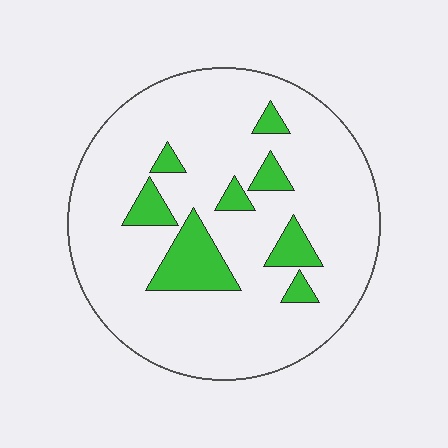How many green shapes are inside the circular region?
8.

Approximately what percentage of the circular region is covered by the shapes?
Approximately 15%.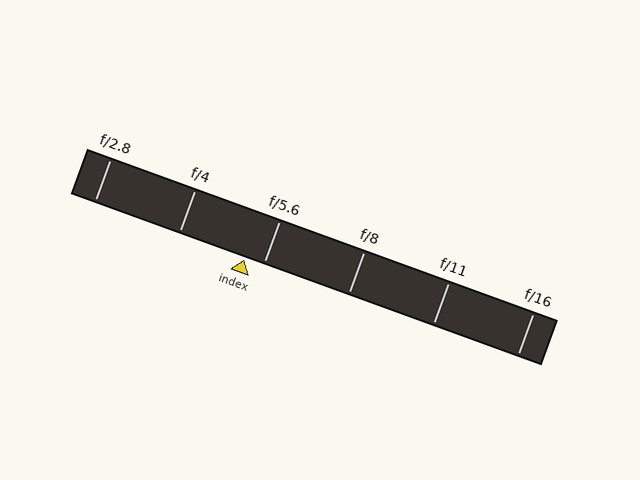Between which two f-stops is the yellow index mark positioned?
The index mark is between f/4 and f/5.6.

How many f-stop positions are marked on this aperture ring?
There are 6 f-stop positions marked.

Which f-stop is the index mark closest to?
The index mark is closest to f/5.6.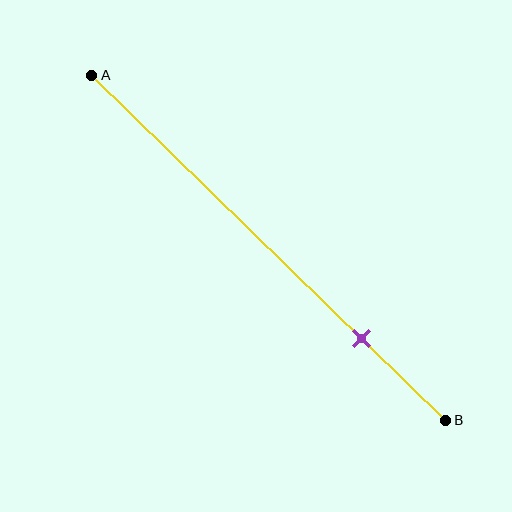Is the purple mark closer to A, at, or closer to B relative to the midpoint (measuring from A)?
The purple mark is closer to point B than the midpoint of segment AB.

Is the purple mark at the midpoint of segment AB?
No, the mark is at about 75% from A, not at the 50% midpoint.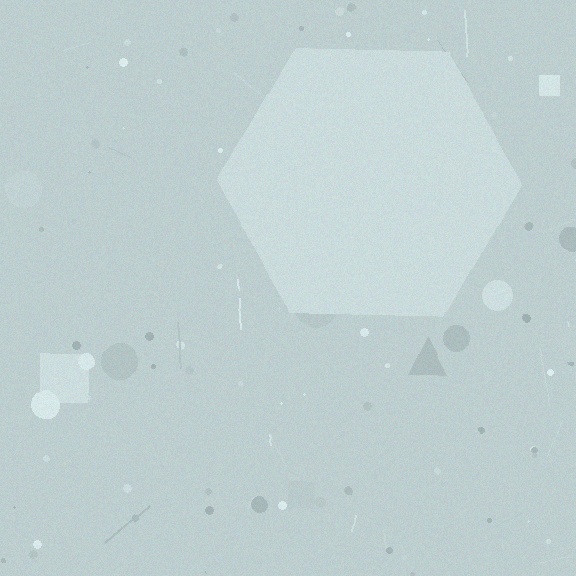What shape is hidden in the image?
A hexagon is hidden in the image.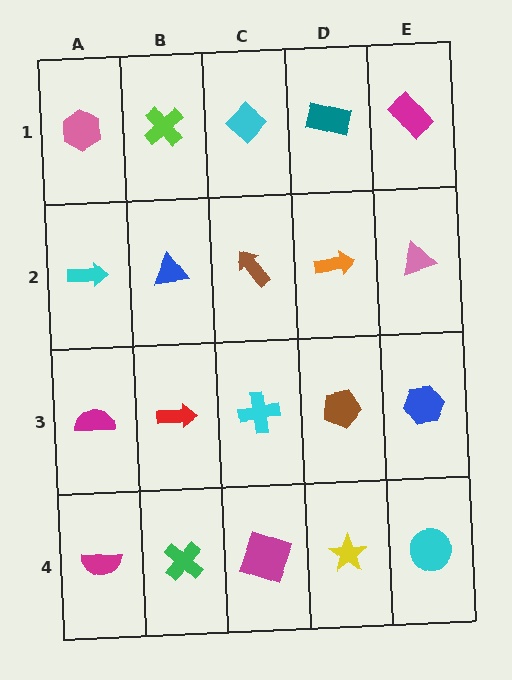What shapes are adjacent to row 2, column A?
A pink hexagon (row 1, column A), a magenta semicircle (row 3, column A), a blue triangle (row 2, column B).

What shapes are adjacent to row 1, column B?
A blue triangle (row 2, column B), a pink hexagon (row 1, column A), a cyan diamond (row 1, column C).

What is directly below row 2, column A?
A magenta semicircle.